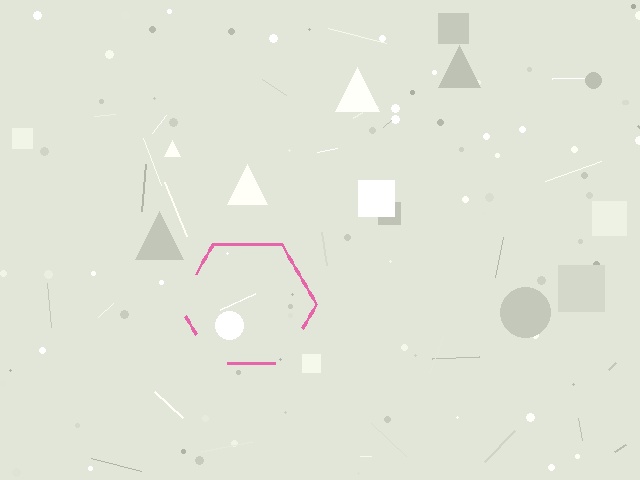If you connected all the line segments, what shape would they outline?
They would outline a hexagon.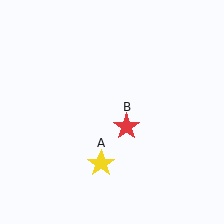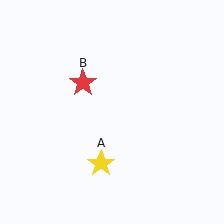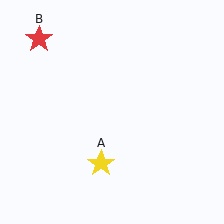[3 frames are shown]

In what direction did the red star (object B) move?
The red star (object B) moved up and to the left.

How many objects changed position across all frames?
1 object changed position: red star (object B).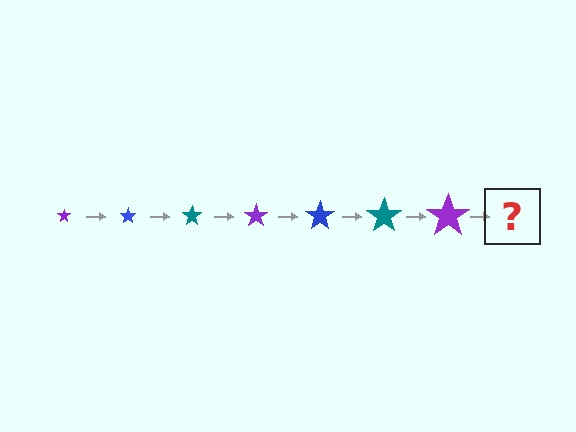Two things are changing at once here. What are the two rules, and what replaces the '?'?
The two rules are that the star grows larger each step and the color cycles through purple, blue, and teal. The '?' should be a blue star, larger than the previous one.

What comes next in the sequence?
The next element should be a blue star, larger than the previous one.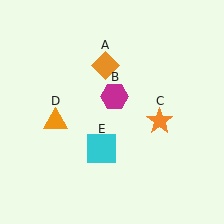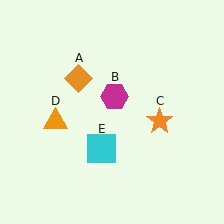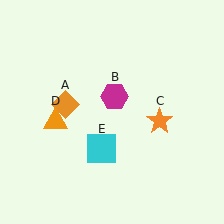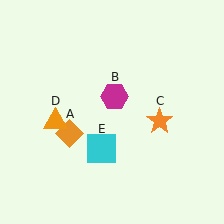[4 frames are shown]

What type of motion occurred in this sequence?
The orange diamond (object A) rotated counterclockwise around the center of the scene.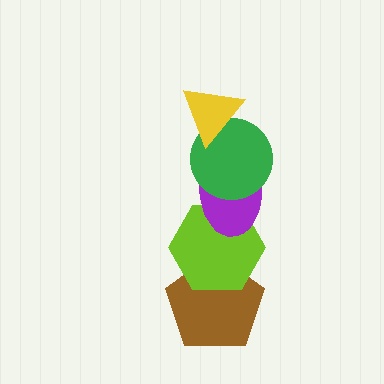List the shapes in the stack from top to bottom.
From top to bottom: the yellow triangle, the green circle, the purple ellipse, the lime hexagon, the brown pentagon.